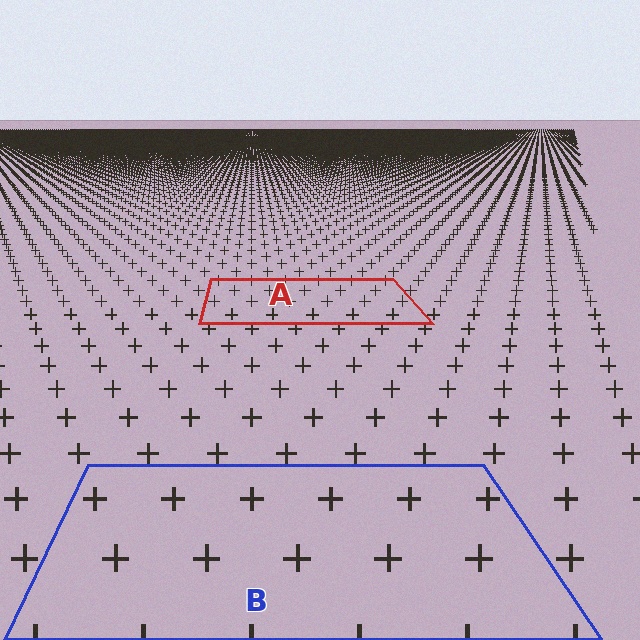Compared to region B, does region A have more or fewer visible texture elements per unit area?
Region A has more texture elements per unit area — they are packed more densely because it is farther away.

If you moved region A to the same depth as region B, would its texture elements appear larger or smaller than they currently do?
They would appear larger. At a closer depth, the same texture elements are projected at a bigger on-screen size.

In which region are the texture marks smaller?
The texture marks are smaller in region A, because it is farther away.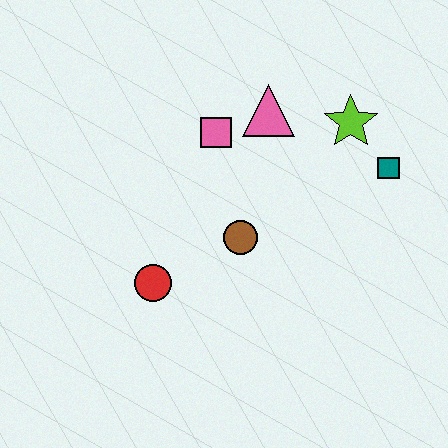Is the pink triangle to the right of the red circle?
Yes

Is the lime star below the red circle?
No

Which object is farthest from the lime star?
The red circle is farthest from the lime star.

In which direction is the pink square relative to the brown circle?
The pink square is above the brown circle.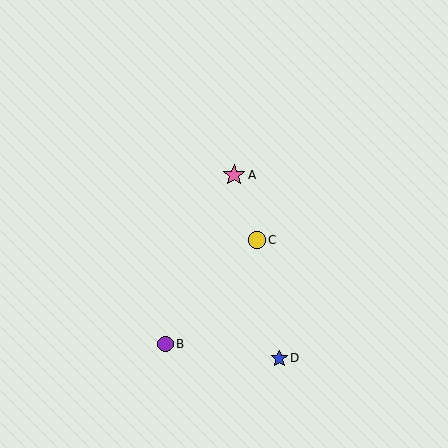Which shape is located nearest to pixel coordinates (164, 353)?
The purple circle (labeled B) at (166, 344) is nearest to that location.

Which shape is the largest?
The pink star (labeled A) is the largest.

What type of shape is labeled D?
Shape D is a blue star.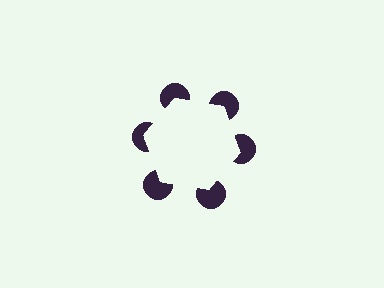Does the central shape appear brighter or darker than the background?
It typically appears slightly brighter than the background, even though no actual brightness change is drawn.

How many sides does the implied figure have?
6 sides.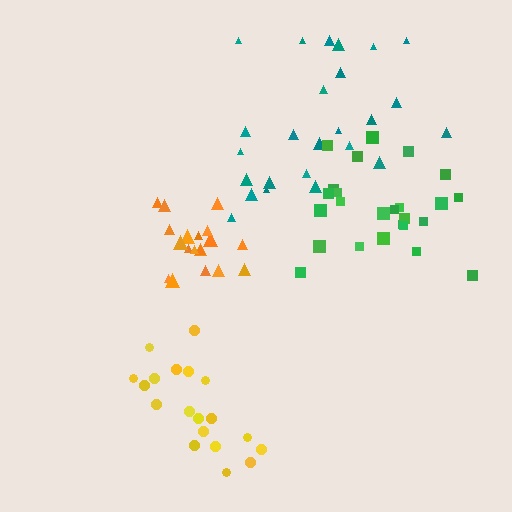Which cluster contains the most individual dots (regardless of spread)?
Teal (25).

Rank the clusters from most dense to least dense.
orange, yellow, green, teal.